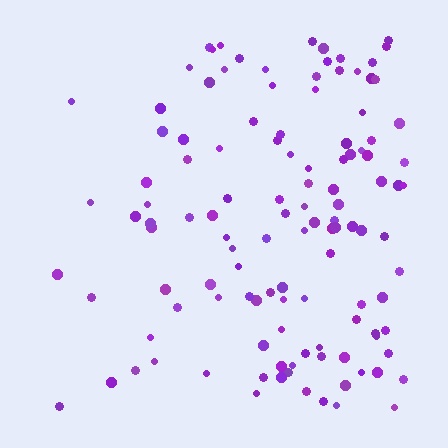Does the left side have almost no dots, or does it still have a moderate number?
Still a moderate number, just noticeably fewer than the right.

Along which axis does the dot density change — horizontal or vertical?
Horizontal.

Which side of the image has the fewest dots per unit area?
The left.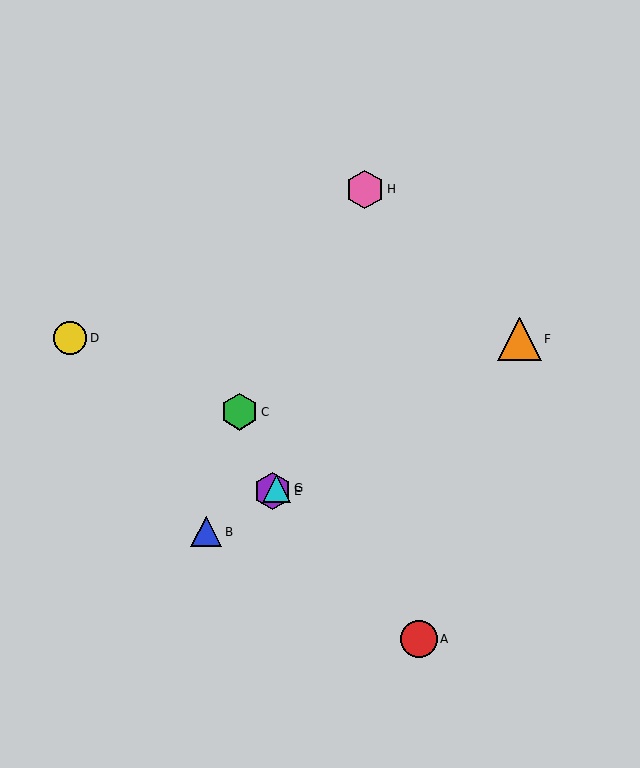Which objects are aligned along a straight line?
Objects B, E, F, G are aligned along a straight line.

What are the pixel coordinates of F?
Object F is at (519, 339).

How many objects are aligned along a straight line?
4 objects (B, E, F, G) are aligned along a straight line.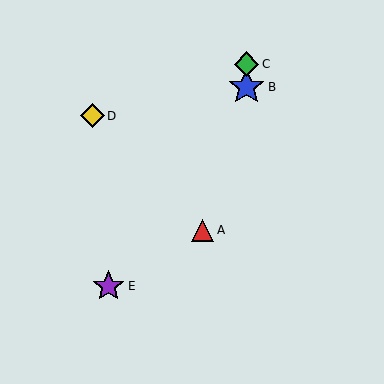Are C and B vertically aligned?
Yes, both are at x≈247.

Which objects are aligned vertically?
Objects B, C are aligned vertically.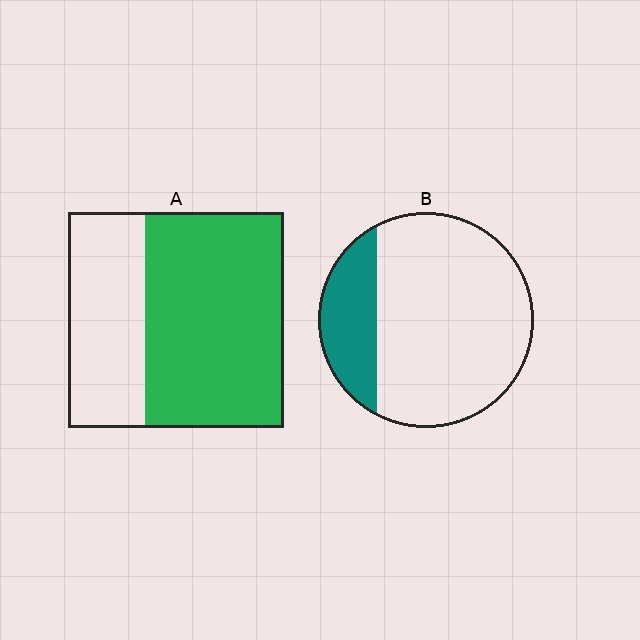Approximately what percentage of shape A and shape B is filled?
A is approximately 65% and B is approximately 20%.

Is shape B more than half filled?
No.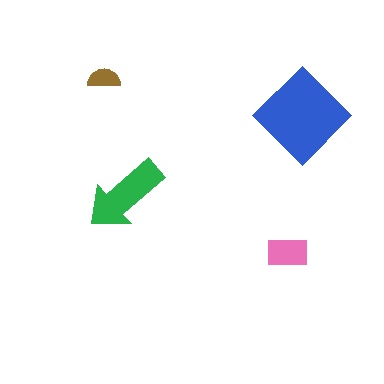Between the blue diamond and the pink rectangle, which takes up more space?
The blue diamond.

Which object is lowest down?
The pink rectangle is bottommost.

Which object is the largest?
The blue diamond.